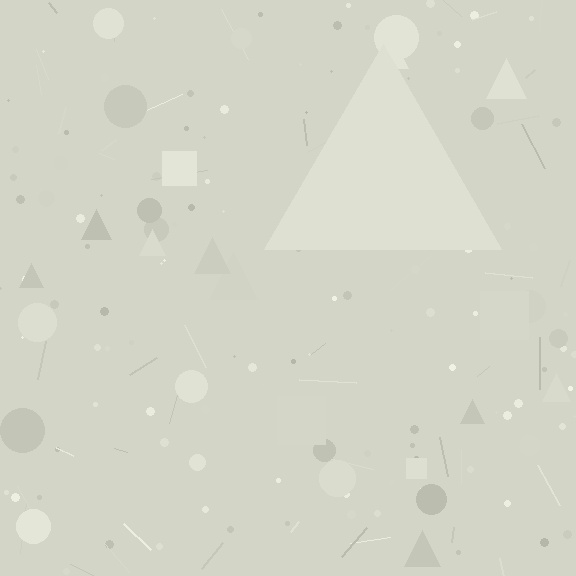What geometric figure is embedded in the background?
A triangle is embedded in the background.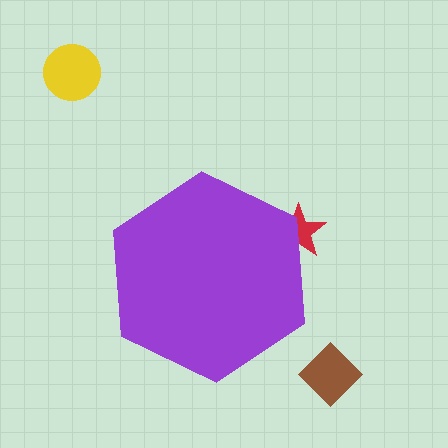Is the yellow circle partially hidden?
No, the yellow circle is fully visible.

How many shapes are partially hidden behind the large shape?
1 shape is partially hidden.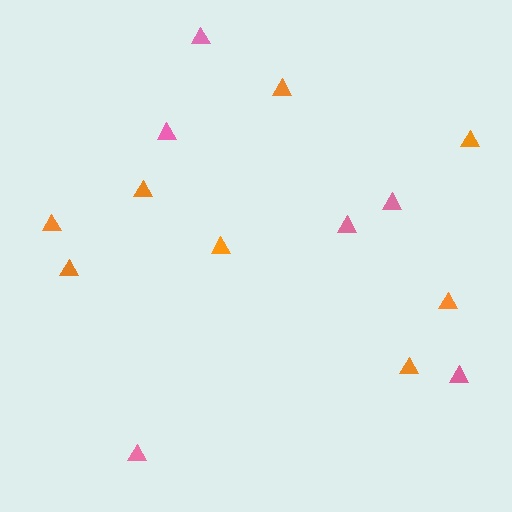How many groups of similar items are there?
There are 2 groups: one group of pink triangles (6) and one group of orange triangles (8).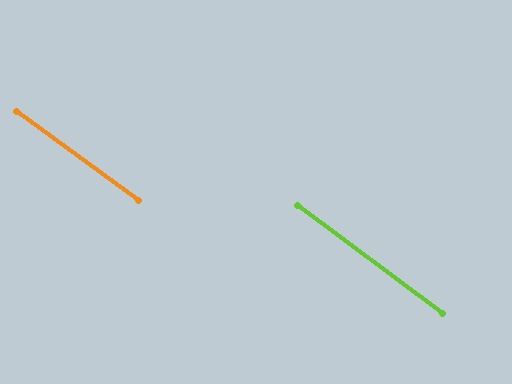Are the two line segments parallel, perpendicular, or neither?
Parallel — their directions differ by only 0.8°.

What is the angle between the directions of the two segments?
Approximately 1 degree.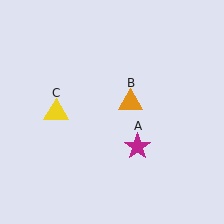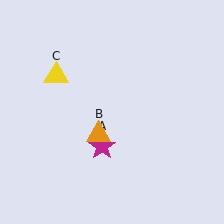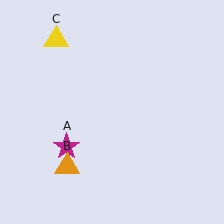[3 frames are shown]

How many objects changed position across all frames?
3 objects changed position: magenta star (object A), orange triangle (object B), yellow triangle (object C).